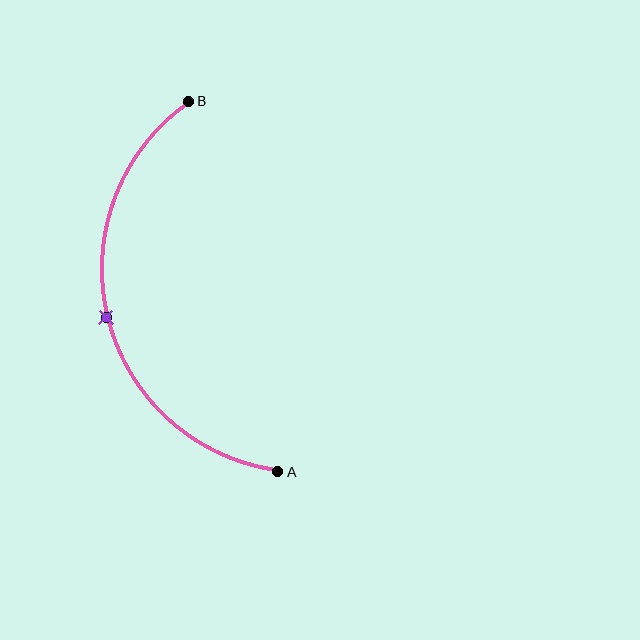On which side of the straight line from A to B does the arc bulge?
The arc bulges to the left of the straight line connecting A and B.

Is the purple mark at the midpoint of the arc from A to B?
Yes. The purple mark lies on the arc at equal arc-length from both A and B — it is the arc midpoint.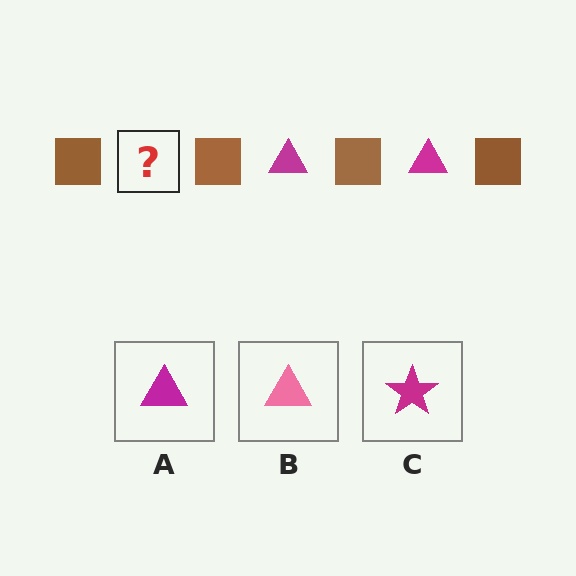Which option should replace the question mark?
Option A.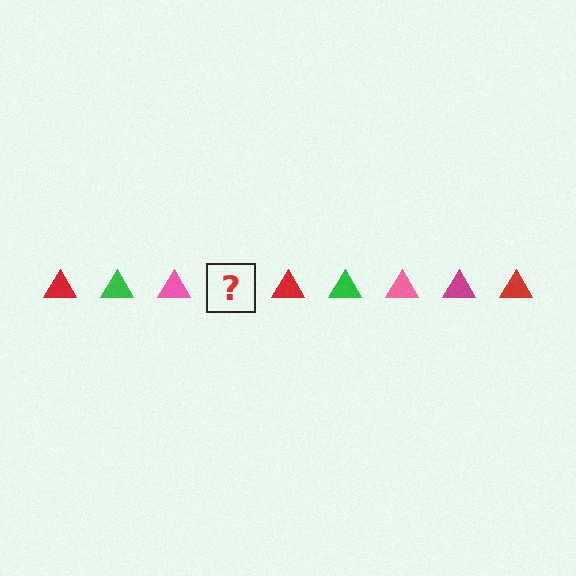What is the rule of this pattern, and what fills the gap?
The rule is that the pattern cycles through red, green, pink, magenta triangles. The gap should be filled with a magenta triangle.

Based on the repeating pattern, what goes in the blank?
The blank should be a magenta triangle.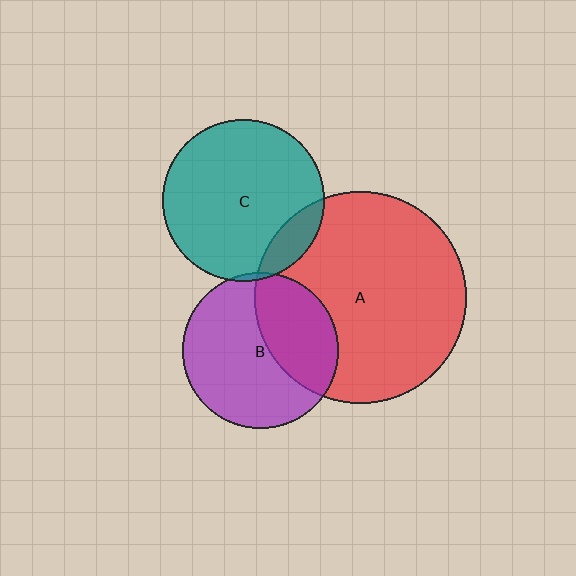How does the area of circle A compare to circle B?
Approximately 1.9 times.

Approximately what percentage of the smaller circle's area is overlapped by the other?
Approximately 5%.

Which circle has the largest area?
Circle A (red).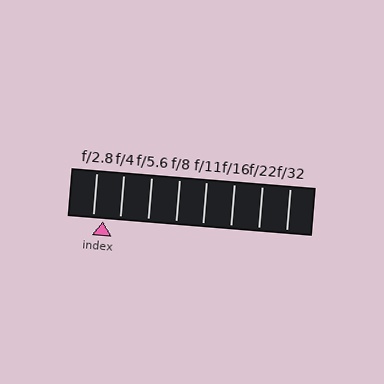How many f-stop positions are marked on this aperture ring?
There are 8 f-stop positions marked.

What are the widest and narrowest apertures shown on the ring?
The widest aperture shown is f/2.8 and the narrowest is f/32.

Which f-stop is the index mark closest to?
The index mark is closest to f/2.8.